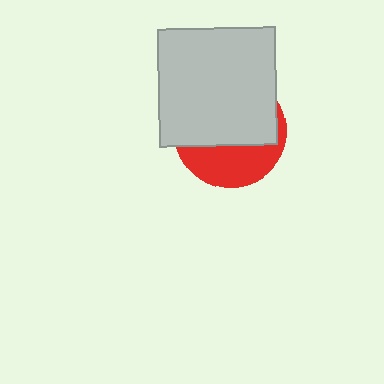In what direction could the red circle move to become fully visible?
The red circle could move down. That would shift it out from behind the light gray square entirely.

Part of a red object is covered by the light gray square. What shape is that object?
It is a circle.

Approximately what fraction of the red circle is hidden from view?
Roughly 64% of the red circle is hidden behind the light gray square.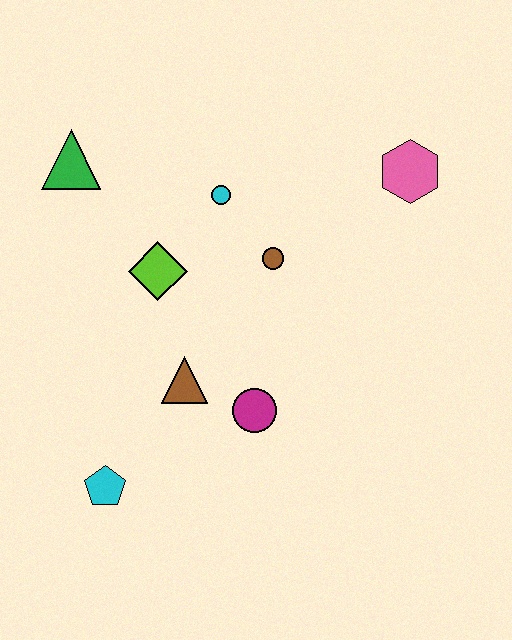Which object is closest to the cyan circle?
The brown circle is closest to the cyan circle.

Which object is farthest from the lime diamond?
The pink hexagon is farthest from the lime diamond.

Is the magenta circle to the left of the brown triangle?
No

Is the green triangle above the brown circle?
Yes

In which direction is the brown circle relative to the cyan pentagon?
The brown circle is above the cyan pentagon.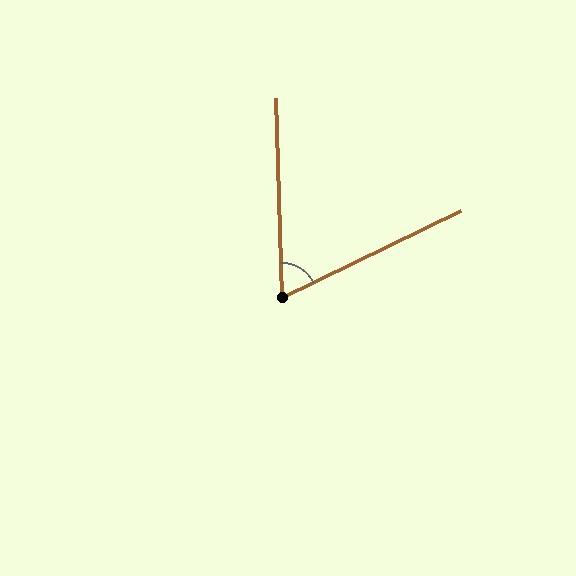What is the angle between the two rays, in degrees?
Approximately 66 degrees.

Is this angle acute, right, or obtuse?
It is acute.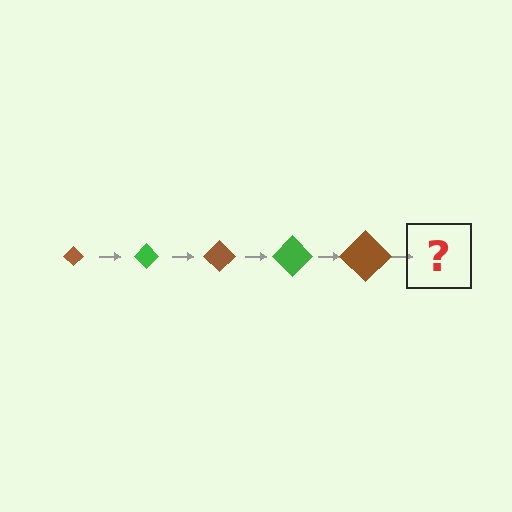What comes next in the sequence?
The next element should be a green diamond, larger than the previous one.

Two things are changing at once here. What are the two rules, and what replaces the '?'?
The two rules are that the diamond grows larger each step and the color cycles through brown and green. The '?' should be a green diamond, larger than the previous one.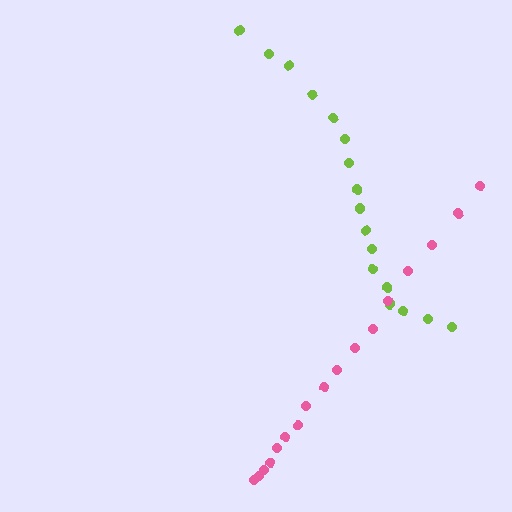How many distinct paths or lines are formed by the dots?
There are 2 distinct paths.